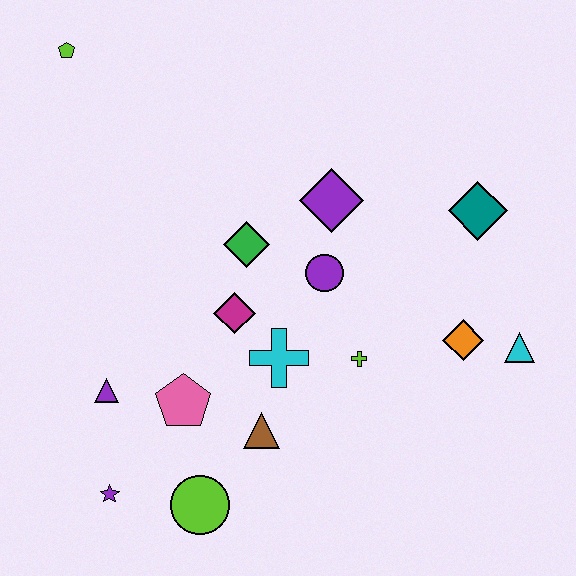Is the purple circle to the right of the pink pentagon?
Yes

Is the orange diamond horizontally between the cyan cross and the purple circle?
No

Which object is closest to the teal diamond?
The orange diamond is closest to the teal diamond.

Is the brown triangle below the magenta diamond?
Yes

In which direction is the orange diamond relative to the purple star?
The orange diamond is to the right of the purple star.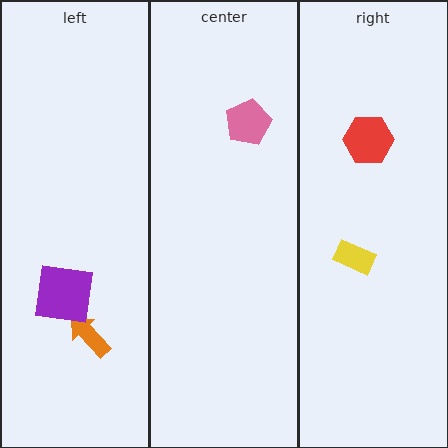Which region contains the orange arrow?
The left region.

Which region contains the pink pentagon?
The center region.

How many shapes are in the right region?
2.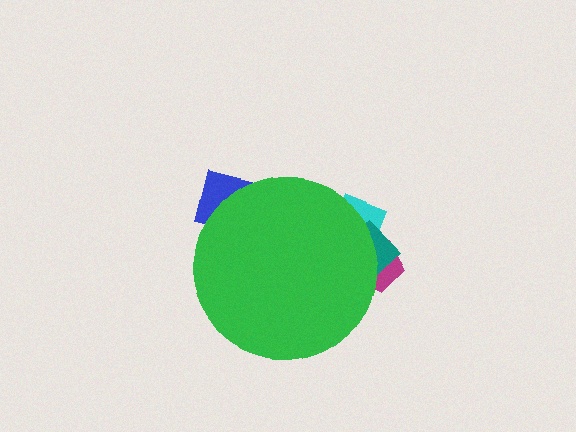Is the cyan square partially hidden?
Yes, the cyan square is partially hidden behind the green circle.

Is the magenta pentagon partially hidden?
Yes, the magenta pentagon is partially hidden behind the green circle.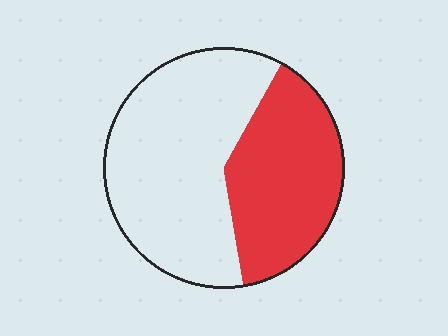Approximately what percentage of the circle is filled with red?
Approximately 40%.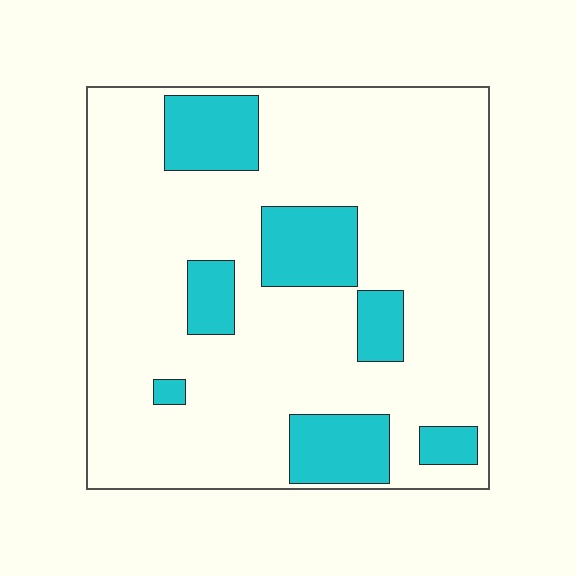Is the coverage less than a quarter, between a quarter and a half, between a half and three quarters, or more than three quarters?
Less than a quarter.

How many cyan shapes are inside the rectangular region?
7.